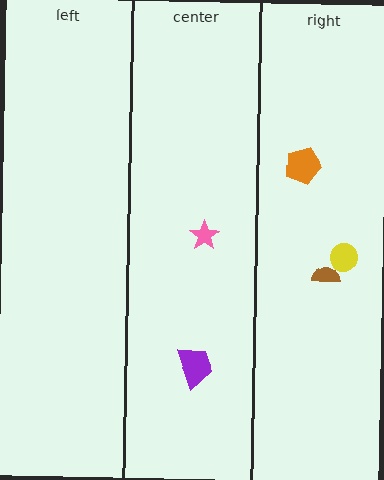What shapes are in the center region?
The purple trapezoid, the pink star.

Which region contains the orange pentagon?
The right region.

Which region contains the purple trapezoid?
The center region.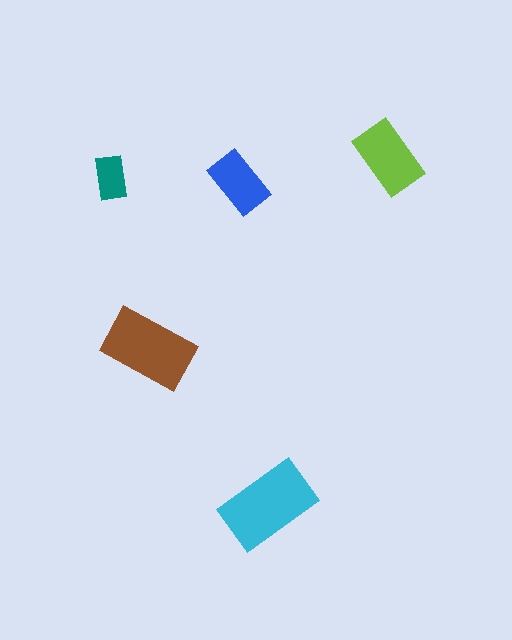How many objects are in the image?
There are 5 objects in the image.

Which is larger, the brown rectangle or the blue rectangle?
The brown one.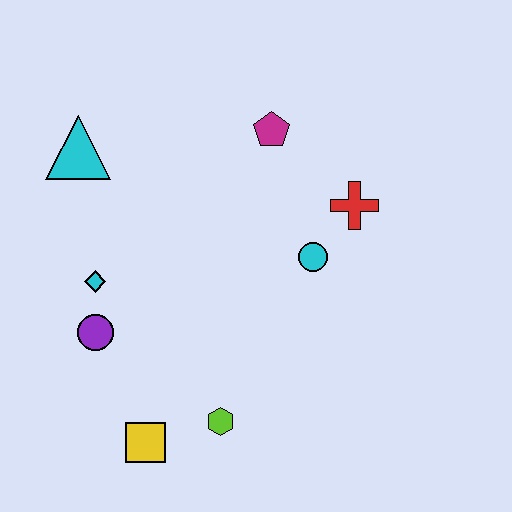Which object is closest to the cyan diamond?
The purple circle is closest to the cyan diamond.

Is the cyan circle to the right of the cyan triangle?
Yes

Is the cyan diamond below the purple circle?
No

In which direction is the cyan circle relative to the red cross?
The cyan circle is below the red cross.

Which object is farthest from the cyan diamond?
The red cross is farthest from the cyan diamond.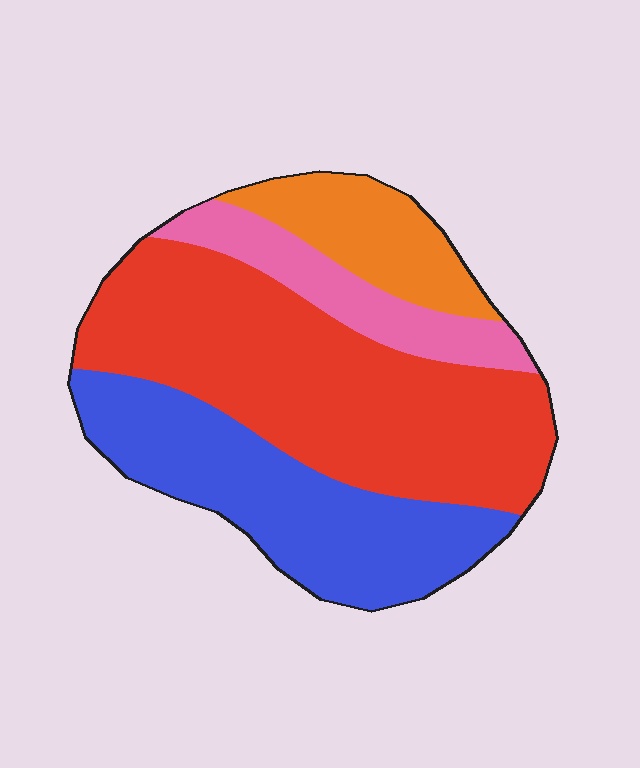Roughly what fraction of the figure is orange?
Orange covers roughly 15% of the figure.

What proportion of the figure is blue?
Blue covers 29% of the figure.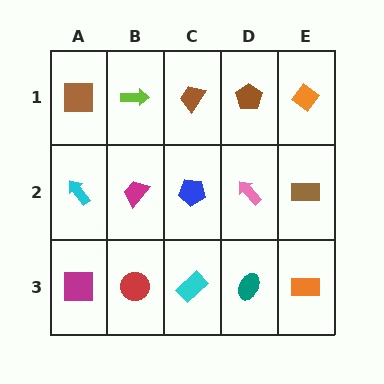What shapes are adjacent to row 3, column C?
A blue pentagon (row 2, column C), a red circle (row 3, column B), a teal ellipse (row 3, column D).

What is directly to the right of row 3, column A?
A red circle.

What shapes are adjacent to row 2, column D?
A brown pentagon (row 1, column D), a teal ellipse (row 3, column D), a blue pentagon (row 2, column C), a brown rectangle (row 2, column E).